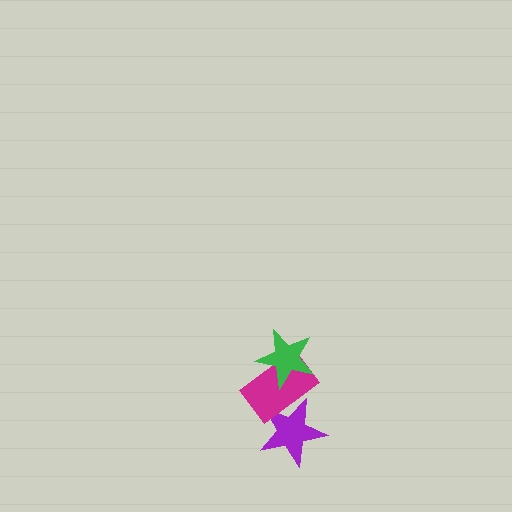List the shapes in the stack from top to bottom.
From top to bottom: the green star, the magenta rectangle, the purple star.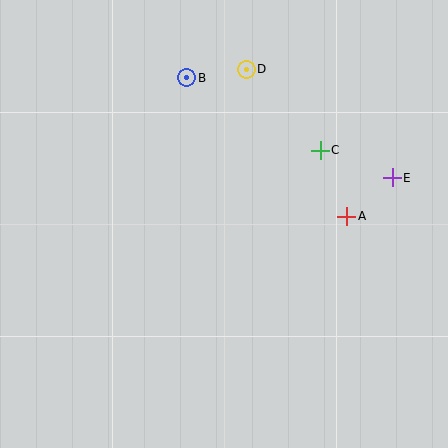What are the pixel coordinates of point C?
Point C is at (320, 150).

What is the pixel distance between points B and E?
The distance between B and E is 229 pixels.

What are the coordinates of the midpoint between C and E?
The midpoint between C and E is at (356, 164).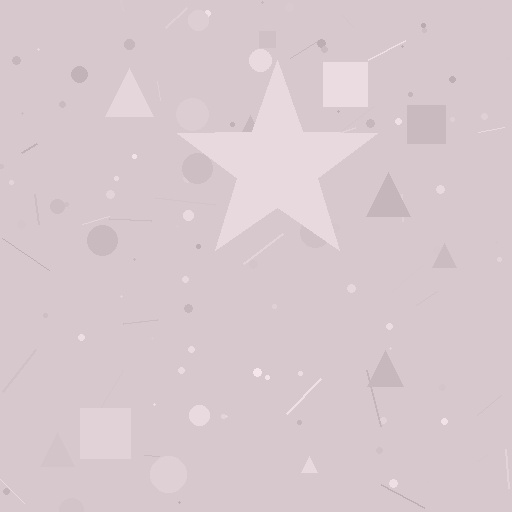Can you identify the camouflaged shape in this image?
The camouflaged shape is a star.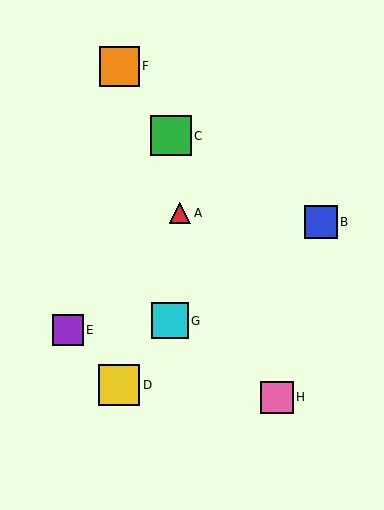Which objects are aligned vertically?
Objects D, F are aligned vertically.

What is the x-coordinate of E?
Object E is at x≈68.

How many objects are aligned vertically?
2 objects (D, F) are aligned vertically.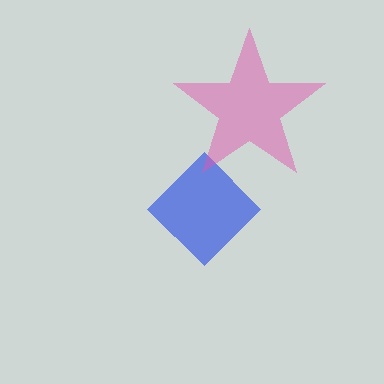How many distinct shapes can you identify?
There are 2 distinct shapes: a blue diamond, a pink star.